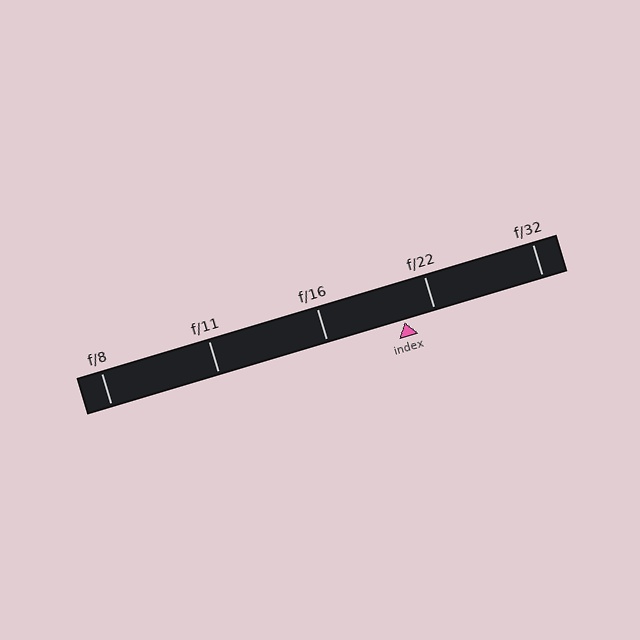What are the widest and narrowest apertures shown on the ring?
The widest aperture shown is f/8 and the narrowest is f/32.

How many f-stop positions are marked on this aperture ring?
There are 5 f-stop positions marked.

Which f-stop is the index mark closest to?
The index mark is closest to f/22.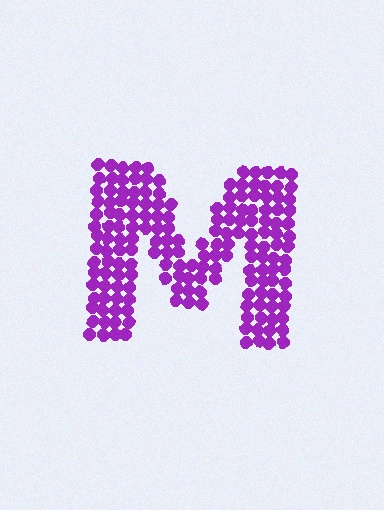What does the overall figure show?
The overall figure shows the letter M.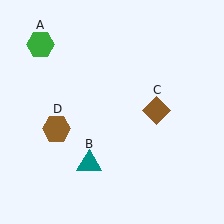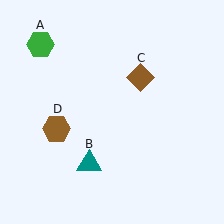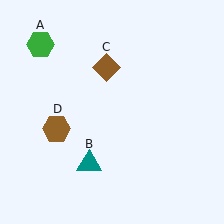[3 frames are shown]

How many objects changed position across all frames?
1 object changed position: brown diamond (object C).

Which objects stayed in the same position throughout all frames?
Green hexagon (object A) and teal triangle (object B) and brown hexagon (object D) remained stationary.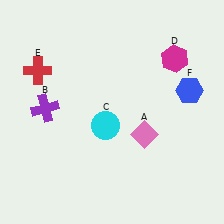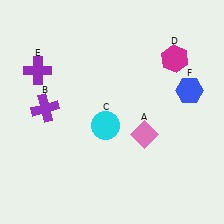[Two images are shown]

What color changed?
The cross (E) changed from red in Image 1 to purple in Image 2.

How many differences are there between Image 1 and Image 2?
There is 1 difference between the two images.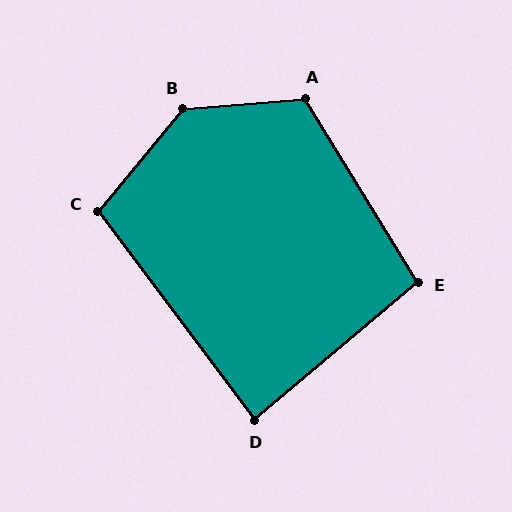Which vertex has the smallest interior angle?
D, at approximately 87 degrees.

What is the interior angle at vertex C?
Approximately 104 degrees (obtuse).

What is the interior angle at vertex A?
Approximately 117 degrees (obtuse).